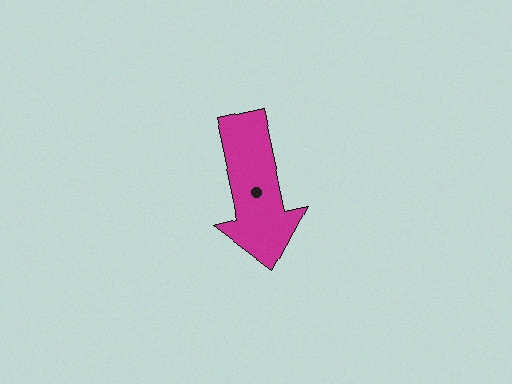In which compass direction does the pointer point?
South.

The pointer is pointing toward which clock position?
Roughly 6 o'clock.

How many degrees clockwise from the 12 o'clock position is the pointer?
Approximately 168 degrees.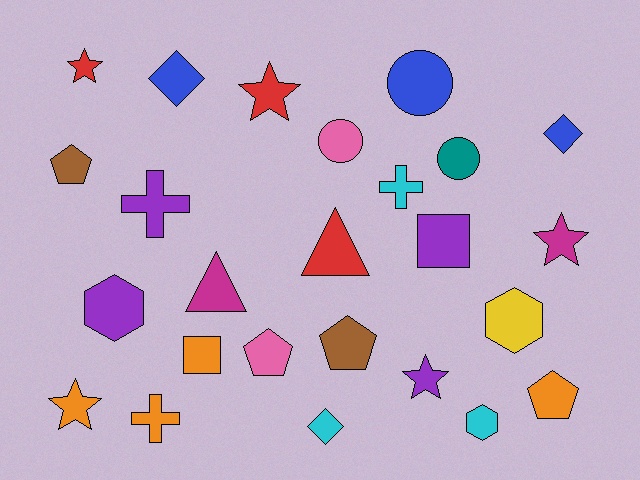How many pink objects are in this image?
There are 2 pink objects.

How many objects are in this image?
There are 25 objects.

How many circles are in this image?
There are 3 circles.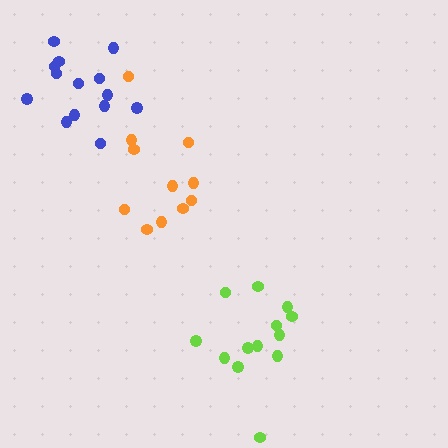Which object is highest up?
The blue cluster is topmost.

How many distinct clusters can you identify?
There are 3 distinct clusters.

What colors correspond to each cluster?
The clusters are colored: lime, orange, blue.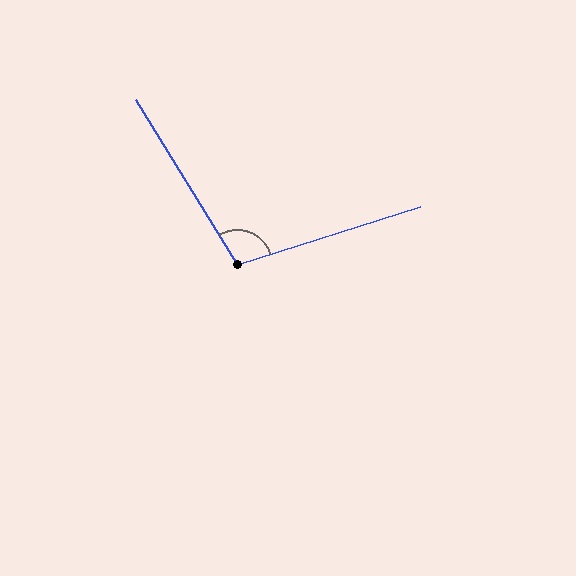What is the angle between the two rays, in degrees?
Approximately 104 degrees.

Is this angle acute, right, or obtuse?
It is obtuse.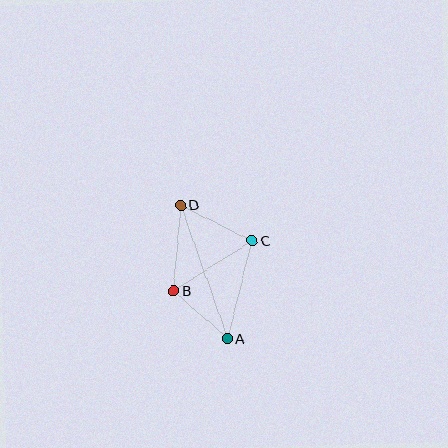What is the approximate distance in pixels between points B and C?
The distance between B and C is approximately 94 pixels.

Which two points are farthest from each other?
Points A and D are farthest from each other.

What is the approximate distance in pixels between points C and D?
The distance between C and D is approximately 80 pixels.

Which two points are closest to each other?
Points A and B are closest to each other.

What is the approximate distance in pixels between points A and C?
The distance between A and C is approximately 101 pixels.